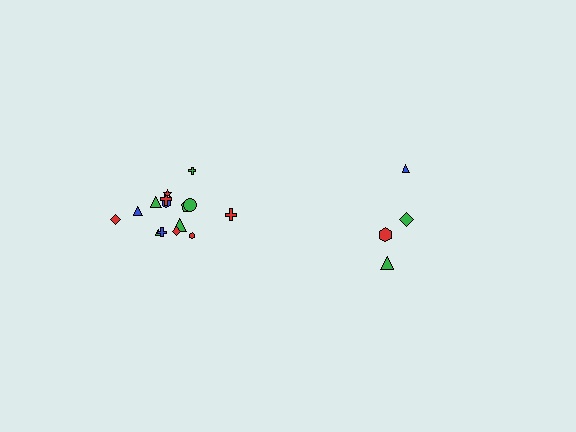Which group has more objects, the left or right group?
The left group.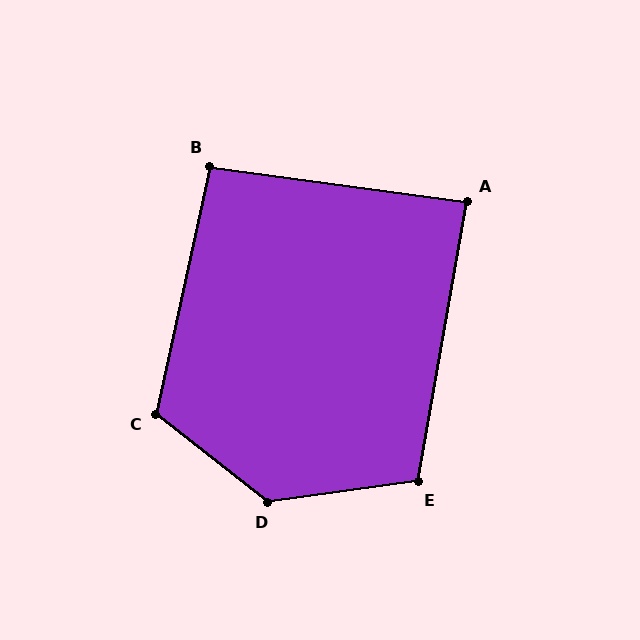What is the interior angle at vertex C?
Approximately 116 degrees (obtuse).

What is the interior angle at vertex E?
Approximately 107 degrees (obtuse).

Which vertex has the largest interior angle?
D, at approximately 134 degrees.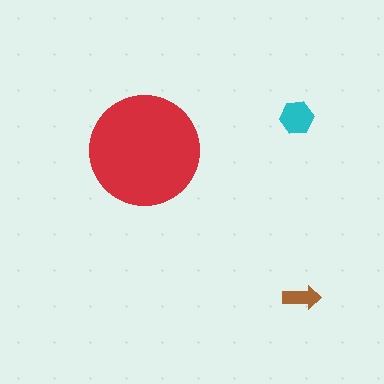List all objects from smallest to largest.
The brown arrow, the cyan hexagon, the red circle.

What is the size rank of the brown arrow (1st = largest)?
3rd.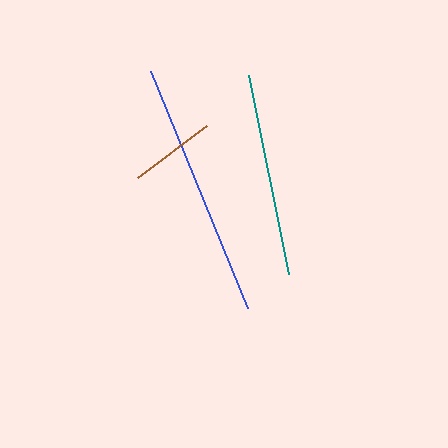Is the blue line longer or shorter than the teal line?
The blue line is longer than the teal line.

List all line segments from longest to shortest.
From longest to shortest: blue, teal, brown.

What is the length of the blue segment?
The blue segment is approximately 255 pixels long.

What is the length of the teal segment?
The teal segment is approximately 204 pixels long.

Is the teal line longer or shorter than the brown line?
The teal line is longer than the brown line.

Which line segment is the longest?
The blue line is the longest at approximately 255 pixels.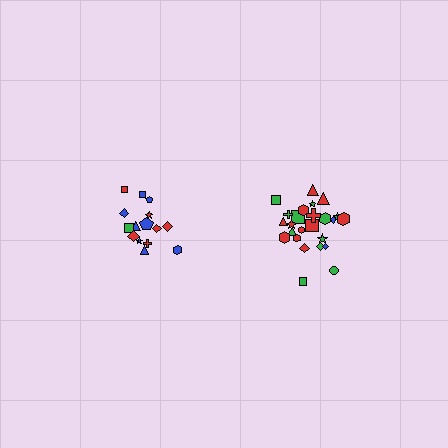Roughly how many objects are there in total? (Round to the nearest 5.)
Roughly 40 objects in total.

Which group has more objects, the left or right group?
The right group.